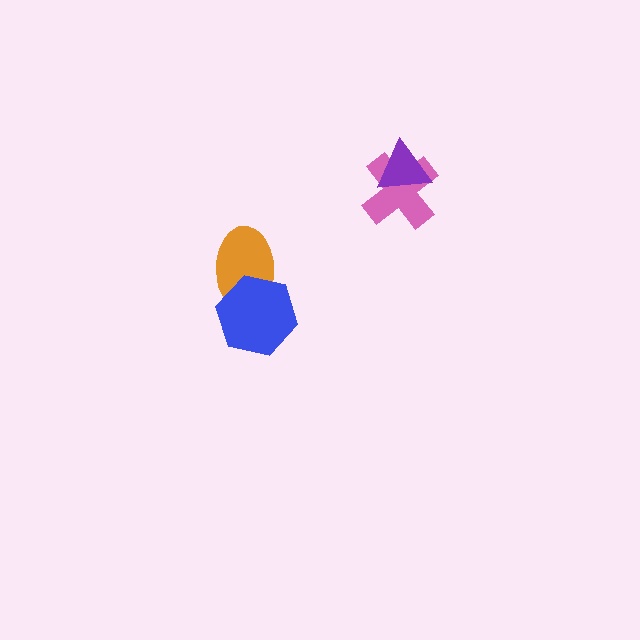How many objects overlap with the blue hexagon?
1 object overlaps with the blue hexagon.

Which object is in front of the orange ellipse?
The blue hexagon is in front of the orange ellipse.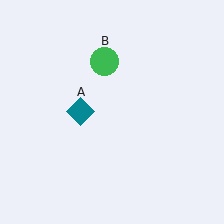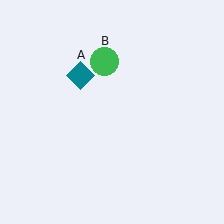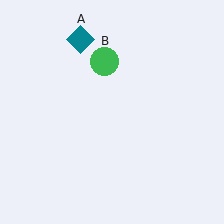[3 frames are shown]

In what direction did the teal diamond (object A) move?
The teal diamond (object A) moved up.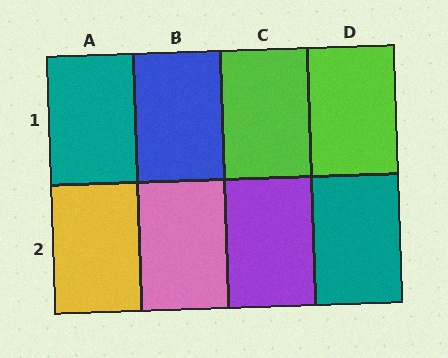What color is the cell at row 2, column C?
Purple.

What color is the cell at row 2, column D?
Teal.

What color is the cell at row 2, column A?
Yellow.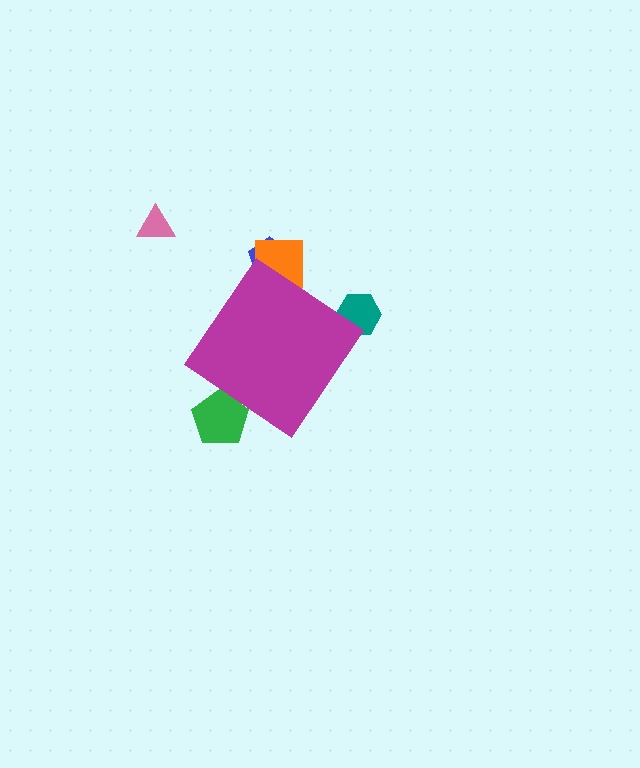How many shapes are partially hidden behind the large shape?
4 shapes are partially hidden.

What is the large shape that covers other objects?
A magenta diamond.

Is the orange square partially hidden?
Yes, the orange square is partially hidden behind the magenta diamond.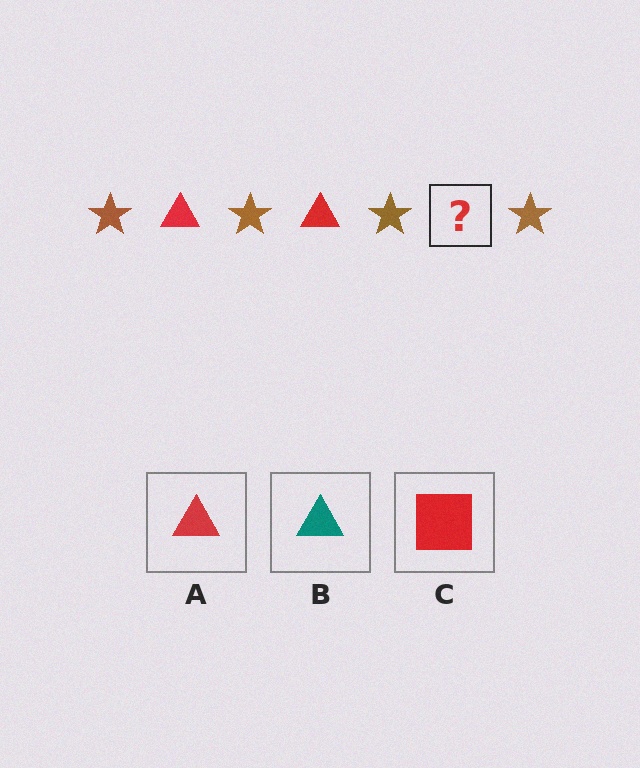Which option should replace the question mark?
Option A.